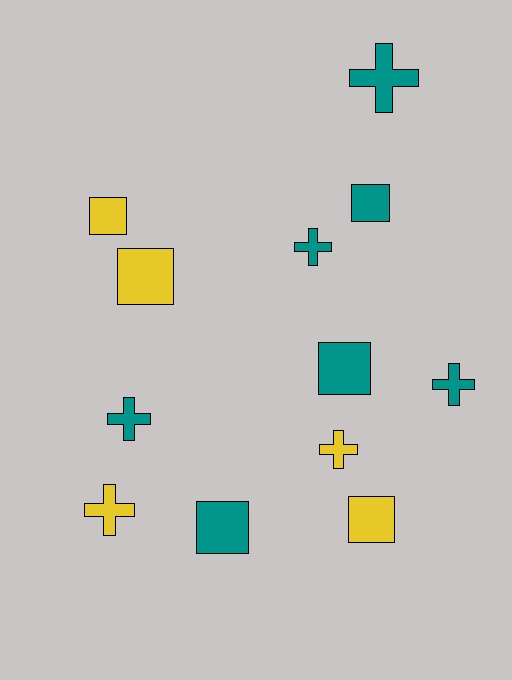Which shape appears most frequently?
Cross, with 6 objects.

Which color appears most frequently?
Teal, with 7 objects.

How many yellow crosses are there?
There are 2 yellow crosses.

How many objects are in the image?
There are 12 objects.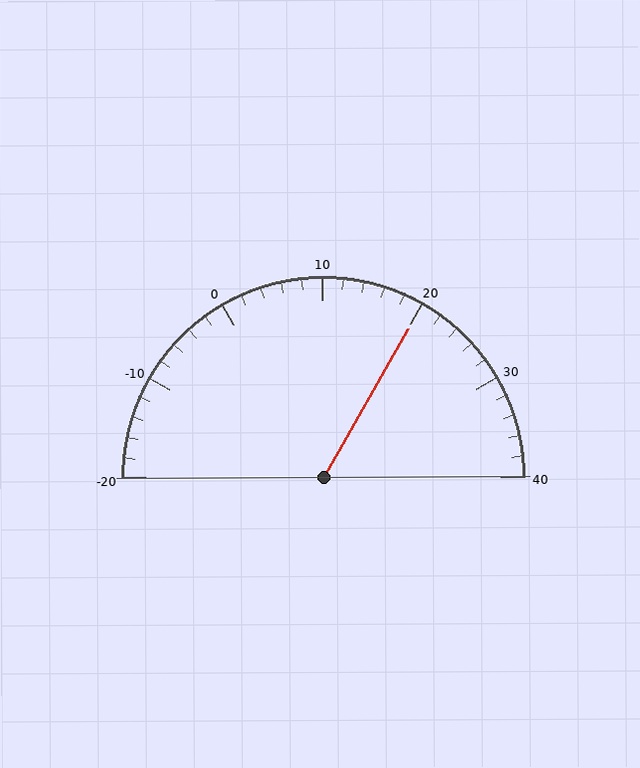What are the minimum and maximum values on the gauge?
The gauge ranges from -20 to 40.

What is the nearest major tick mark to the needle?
The nearest major tick mark is 20.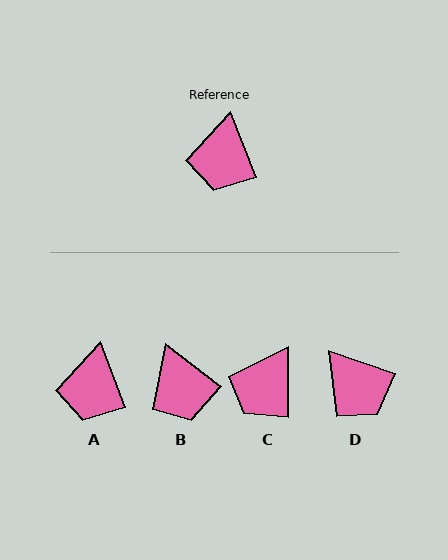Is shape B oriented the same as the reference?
No, it is off by about 32 degrees.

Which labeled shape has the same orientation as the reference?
A.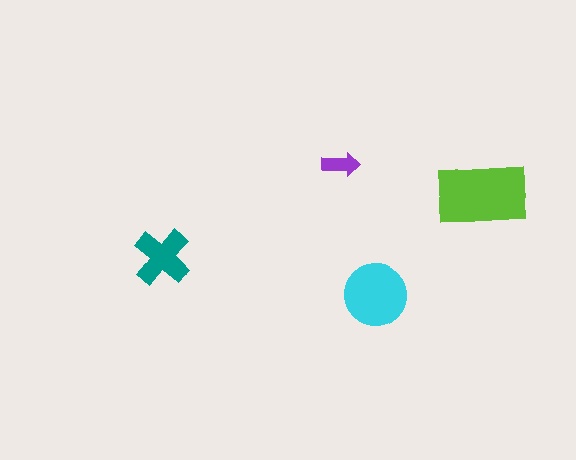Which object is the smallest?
The purple arrow.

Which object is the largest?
The lime rectangle.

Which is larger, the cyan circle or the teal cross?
The cyan circle.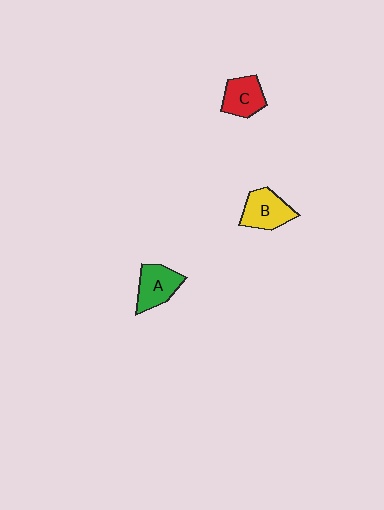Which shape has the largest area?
Shape B (yellow).